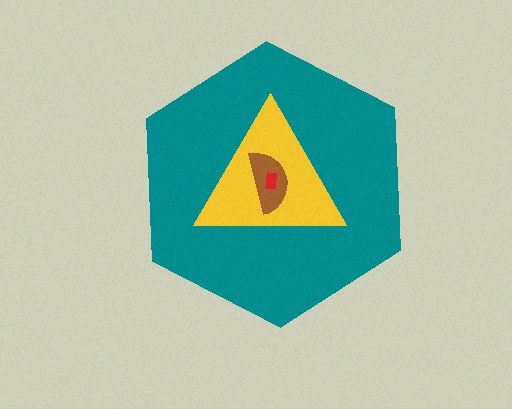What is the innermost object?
The red rectangle.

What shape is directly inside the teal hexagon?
The yellow triangle.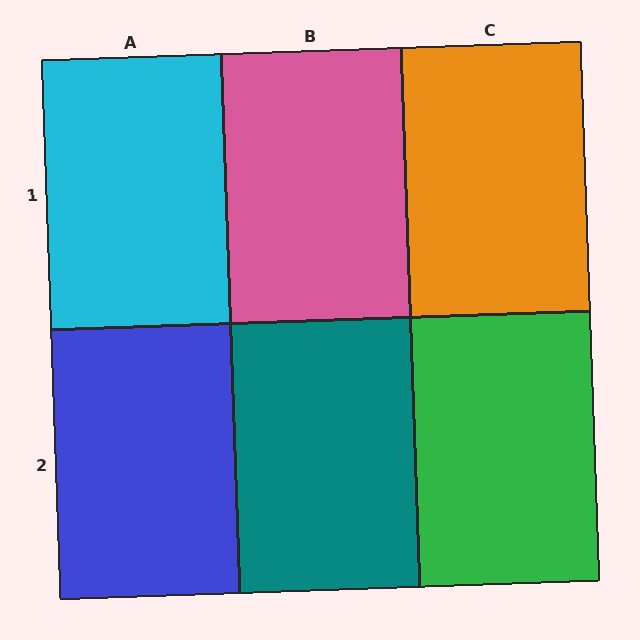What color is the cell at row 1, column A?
Cyan.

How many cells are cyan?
1 cell is cyan.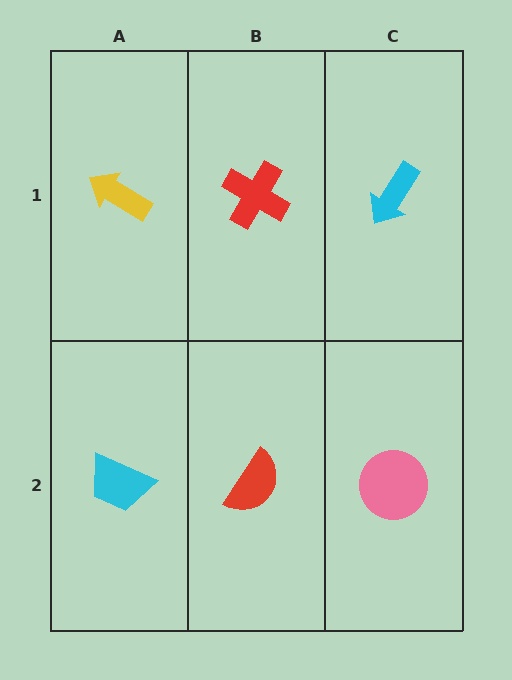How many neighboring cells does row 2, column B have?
3.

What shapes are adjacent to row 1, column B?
A red semicircle (row 2, column B), a yellow arrow (row 1, column A), a cyan arrow (row 1, column C).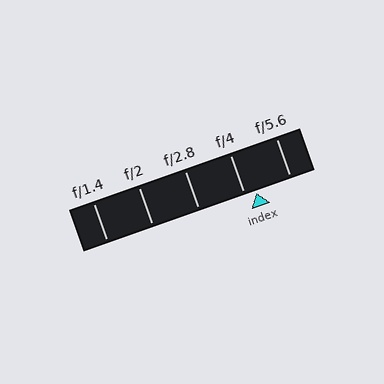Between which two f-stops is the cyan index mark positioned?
The index mark is between f/4 and f/5.6.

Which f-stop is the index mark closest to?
The index mark is closest to f/4.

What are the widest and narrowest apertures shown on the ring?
The widest aperture shown is f/1.4 and the narrowest is f/5.6.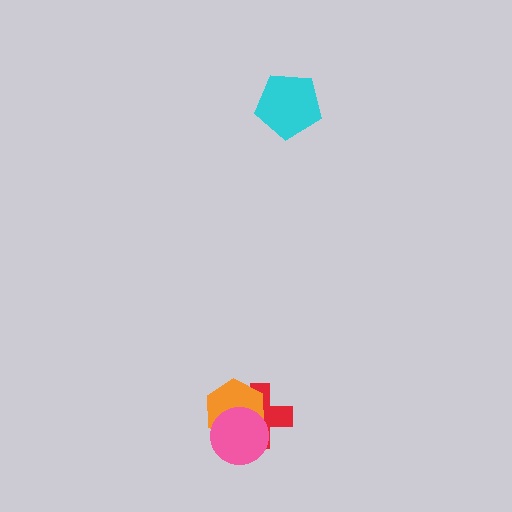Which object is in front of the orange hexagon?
The pink circle is in front of the orange hexagon.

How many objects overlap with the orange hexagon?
2 objects overlap with the orange hexagon.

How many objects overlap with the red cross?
2 objects overlap with the red cross.